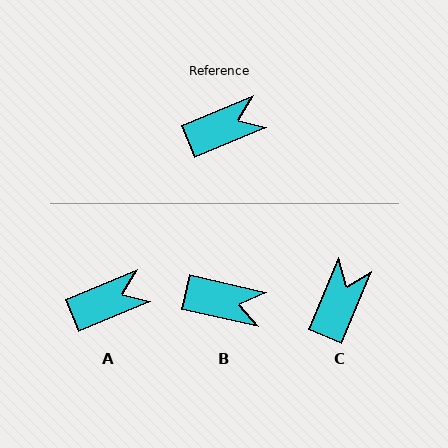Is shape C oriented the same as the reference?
No, it is off by about 45 degrees.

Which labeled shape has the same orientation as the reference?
A.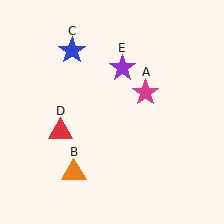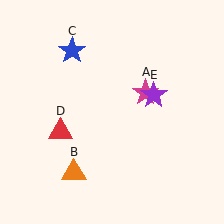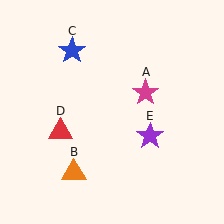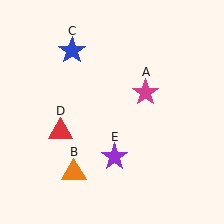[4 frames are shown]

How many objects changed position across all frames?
1 object changed position: purple star (object E).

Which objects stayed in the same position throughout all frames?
Magenta star (object A) and orange triangle (object B) and blue star (object C) and red triangle (object D) remained stationary.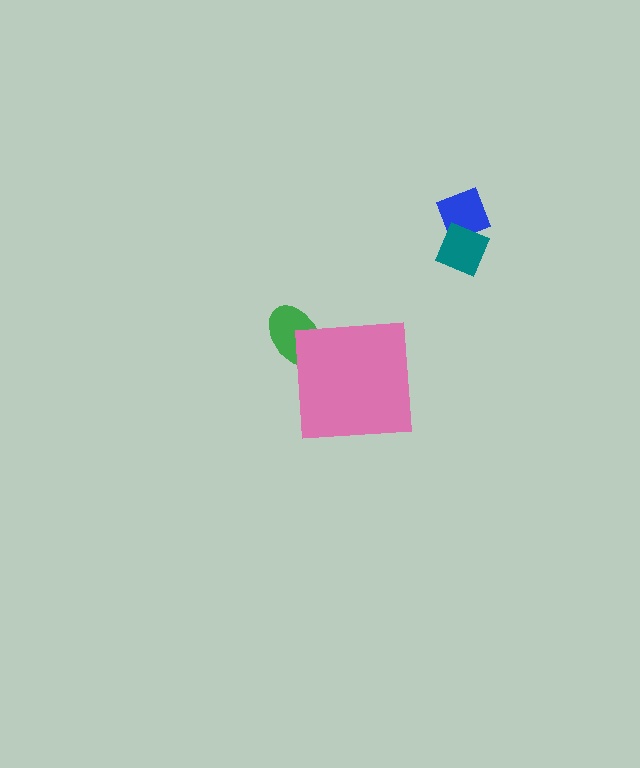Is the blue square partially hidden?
No, the blue square is fully visible.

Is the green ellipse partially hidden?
Yes, the green ellipse is partially hidden behind the pink square.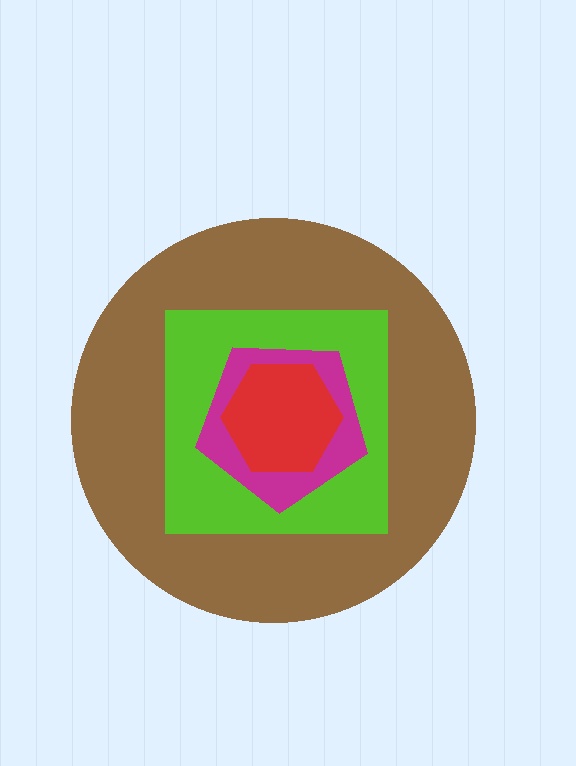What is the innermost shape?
The red hexagon.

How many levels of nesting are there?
4.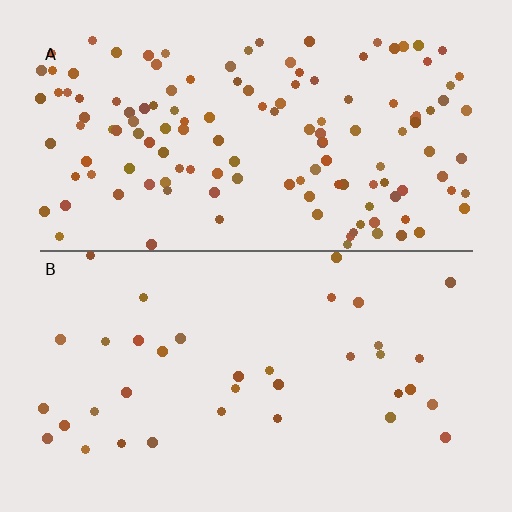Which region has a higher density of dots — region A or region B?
A (the top).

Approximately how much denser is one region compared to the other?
Approximately 3.7× — region A over region B.